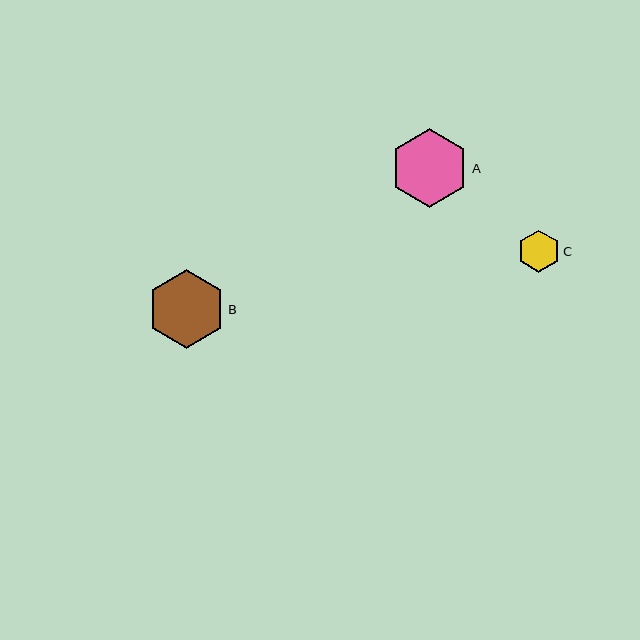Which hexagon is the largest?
Hexagon A is the largest with a size of approximately 79 pixels.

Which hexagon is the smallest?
Hexagon C is the smallest with a size of approximately 43 pixels.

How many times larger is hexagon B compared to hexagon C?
Hexagon B is approximately 1.8 times the size of hexagon C.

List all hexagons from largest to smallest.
From largest to smallest: A, B, C.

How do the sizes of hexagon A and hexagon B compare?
Hexagon A and hexagon B are approximately the same size.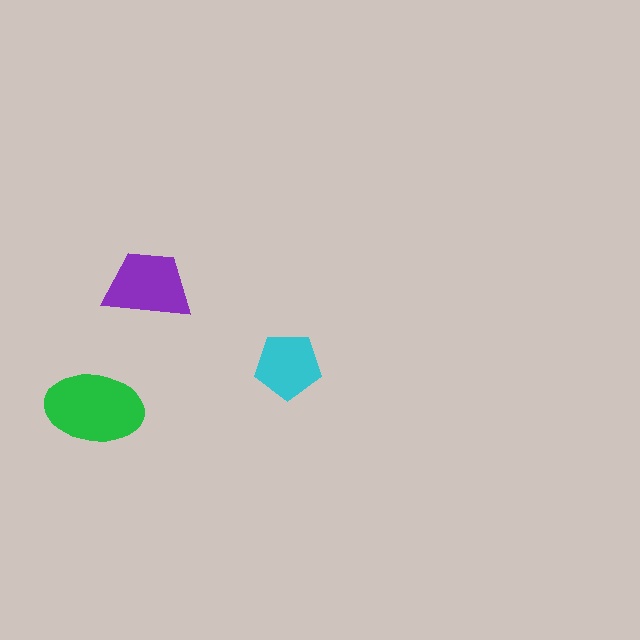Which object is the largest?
The green ellipse.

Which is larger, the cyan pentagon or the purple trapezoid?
The purple trapezoid.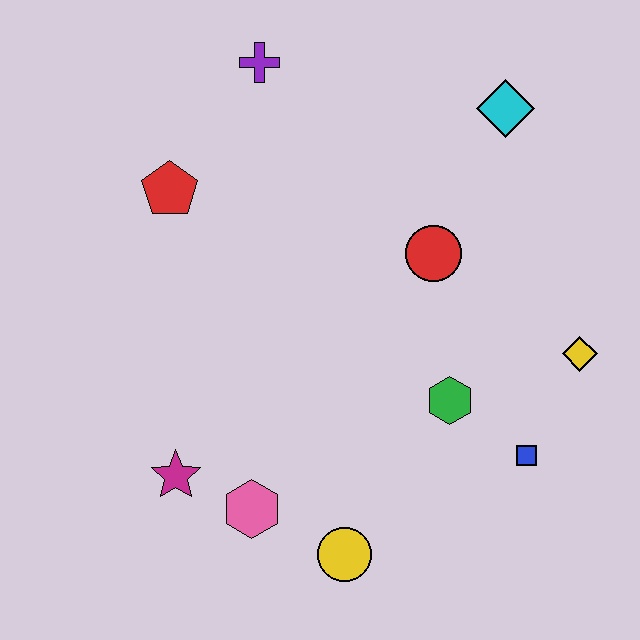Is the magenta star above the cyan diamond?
No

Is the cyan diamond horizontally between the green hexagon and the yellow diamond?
Yes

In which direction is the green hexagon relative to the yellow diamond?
The green hexagon is to the left of the yellow diamond.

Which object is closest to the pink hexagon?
The magenta star is closest to the pink hexagon.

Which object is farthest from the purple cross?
The yellow circle is farthest from the purple cross.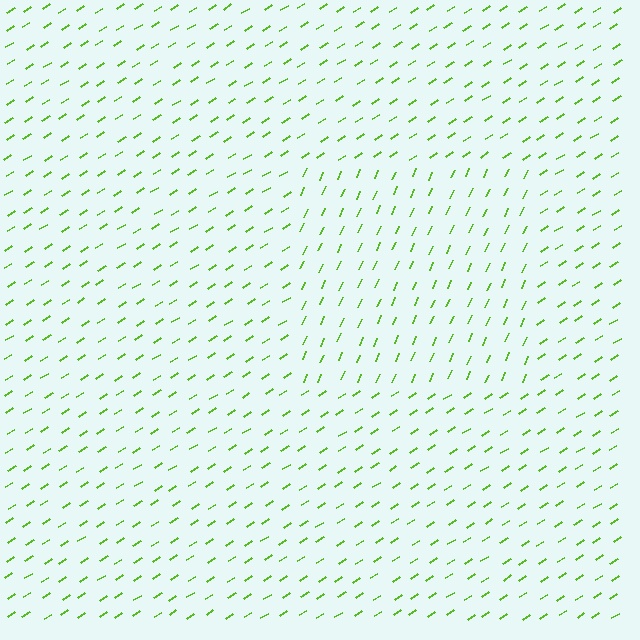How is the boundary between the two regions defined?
The boundary is defined purely by a change in line orientation (approximately 32 degrees difference). All lines are the same color and thickness.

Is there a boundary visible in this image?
Yes, there is a texture boundary formed by a change in line orientation.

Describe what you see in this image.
The image is filled with small lime line segments. A rectangle region in the image has lines oriented differently from the surrounding lines, creating a visible texture boundary.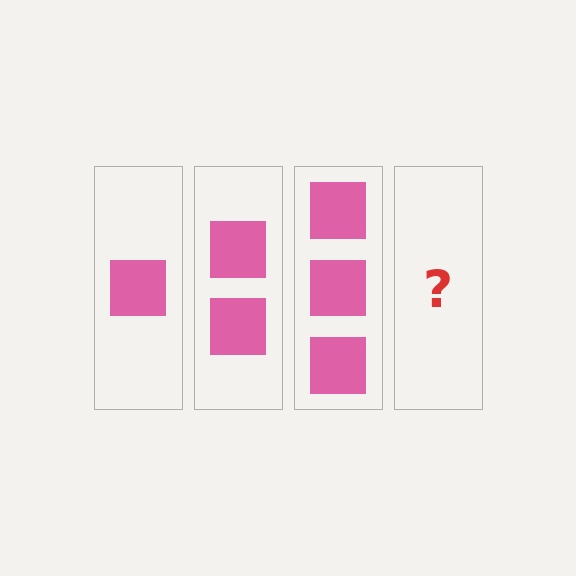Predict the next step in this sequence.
The next step is 4 squares.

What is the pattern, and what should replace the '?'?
The pattern is that each step adds one more square. The '?' should be 4 squares.